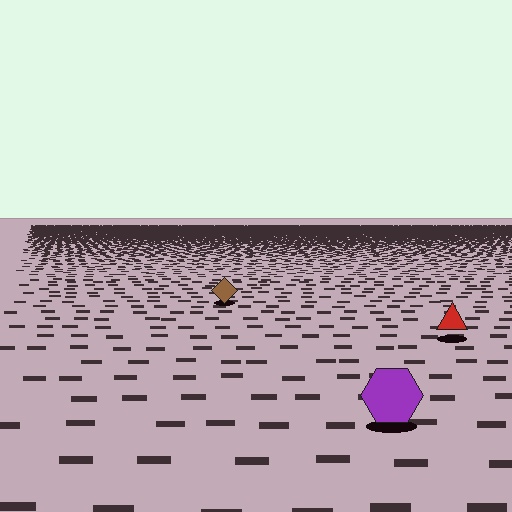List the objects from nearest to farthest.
From nearest to farthest: the purple hexagon, the red triangle, the brown diamond.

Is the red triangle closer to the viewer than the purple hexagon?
No. The purple hexagon is closer — you can tell from the texture gradient: the ground texture is coarser near it.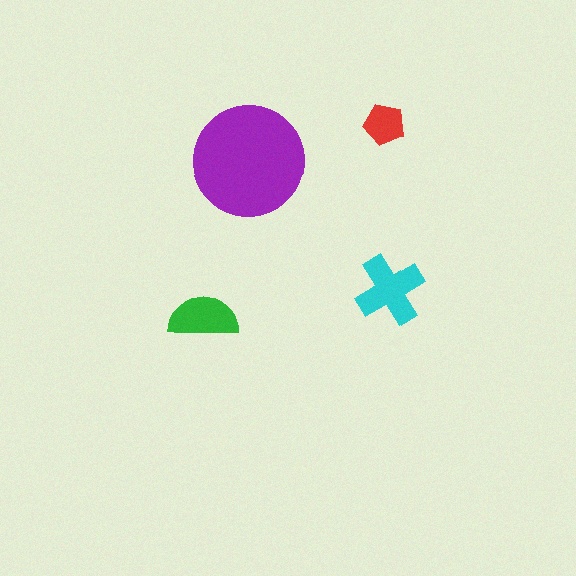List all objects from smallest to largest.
The red pentagon, the green semicircle, the cyan cross, the purple circle.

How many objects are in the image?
There are 4 objects in the image.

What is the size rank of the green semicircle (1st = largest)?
3rd.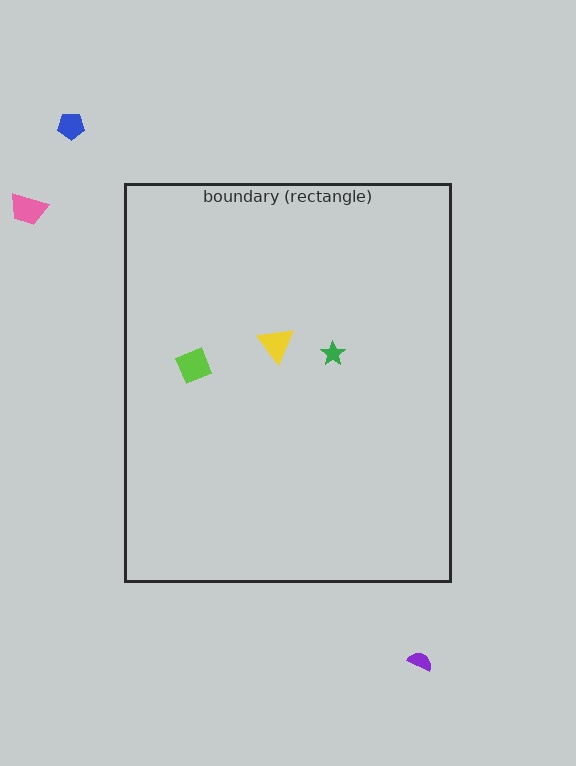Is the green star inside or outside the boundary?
Inside.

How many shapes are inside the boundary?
3 inside, 3 outside.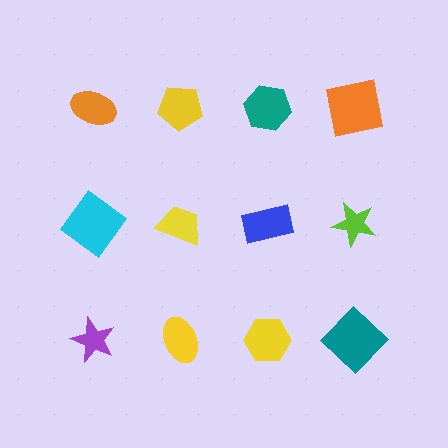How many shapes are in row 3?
4 shapes.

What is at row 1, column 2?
A yellow pentagon.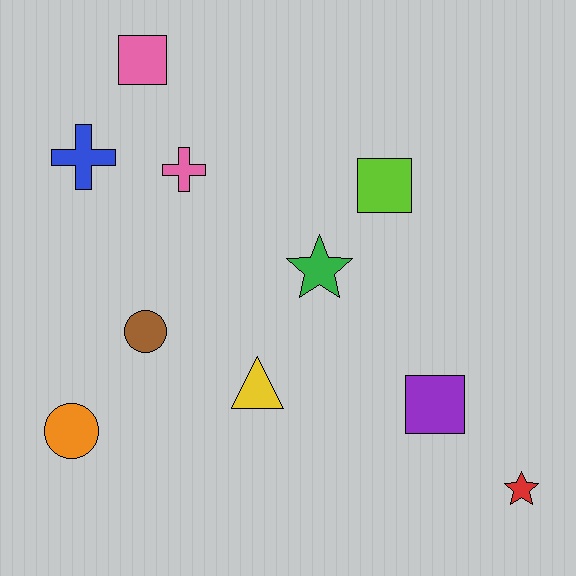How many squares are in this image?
There are 3 squares.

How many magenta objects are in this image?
There are no magenta objects.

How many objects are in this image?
There are 10 objects.